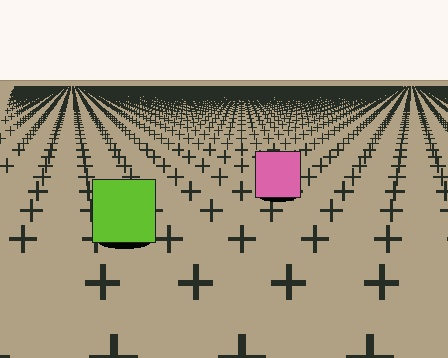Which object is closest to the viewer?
The lime square is closest. The texture marks near it are larger and more spread out.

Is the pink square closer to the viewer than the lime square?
No. The lime square is closer — you can tell from the texture gradient: the ground texture is coarser near it.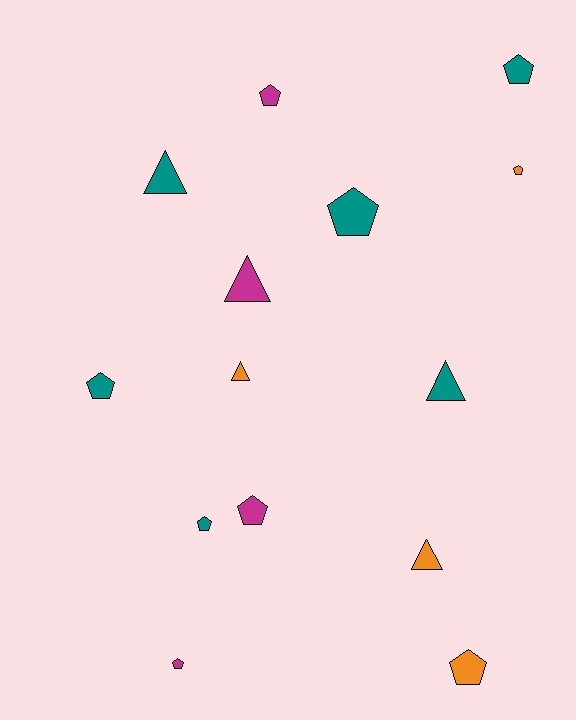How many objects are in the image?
There are 14 objects.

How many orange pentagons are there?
There are 2 orange pentagons.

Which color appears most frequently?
Teal, with 6 objects.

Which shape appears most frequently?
Pentagon, with 9 objects.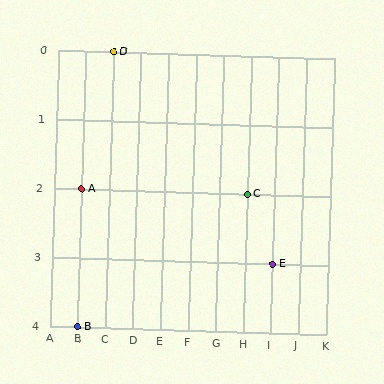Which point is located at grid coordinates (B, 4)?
Point B is at (B, 4).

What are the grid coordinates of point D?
Point D is at grid coordinates (C, 0).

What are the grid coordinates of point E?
Point E is at grid coordinates (I, 3).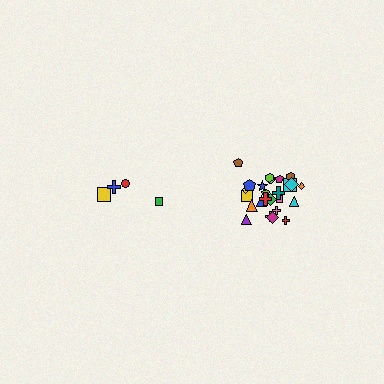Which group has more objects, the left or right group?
The right group.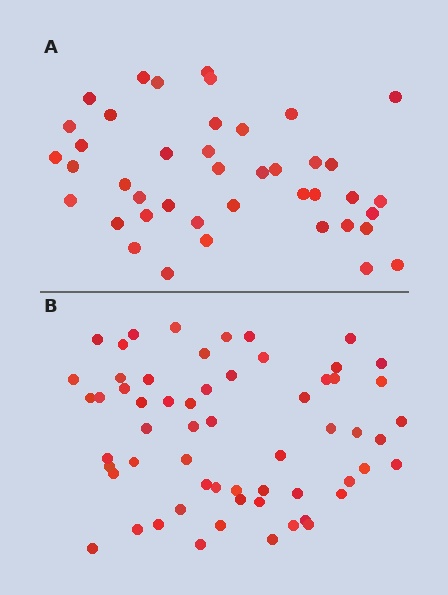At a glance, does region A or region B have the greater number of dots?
Region B (the bottom region) has more dots.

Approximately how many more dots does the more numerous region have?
Region B has approximately 20 more dots than region A.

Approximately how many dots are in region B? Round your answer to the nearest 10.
About 60 dots.